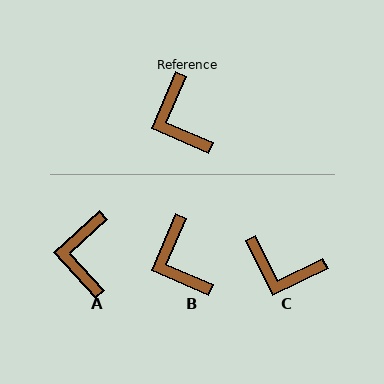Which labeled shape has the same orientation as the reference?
B.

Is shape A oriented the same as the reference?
No, it is off by about 25 degrees.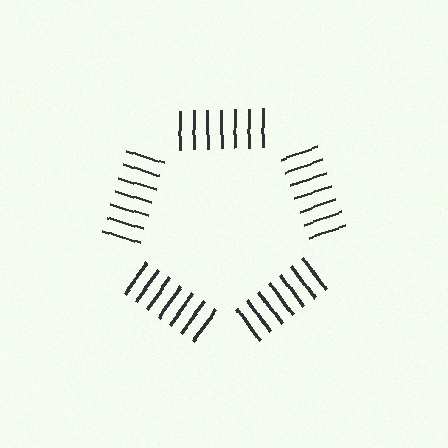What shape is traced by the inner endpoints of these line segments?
An illusory pentagon — the line segments terminate on its edges but no continuous stroke is drawn.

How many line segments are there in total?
35 — 7 along each of the 5 edges.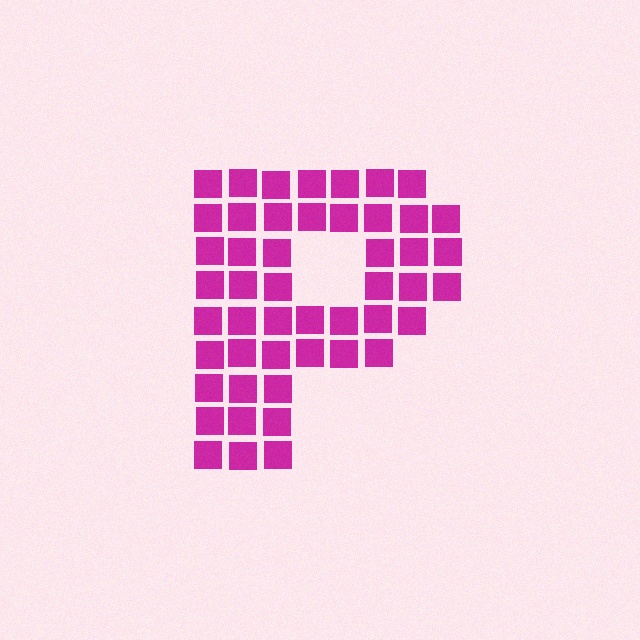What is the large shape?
The large shape is the letter P.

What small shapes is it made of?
It is made of small squares.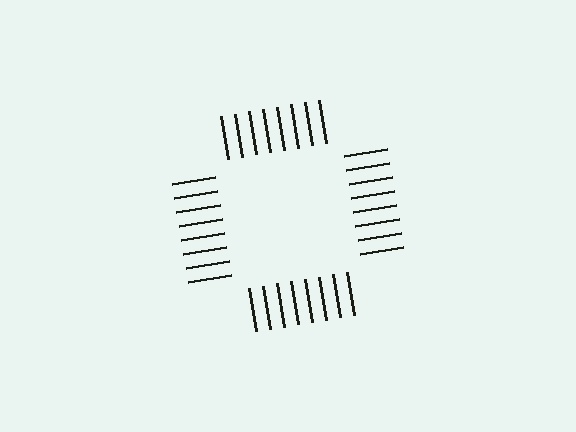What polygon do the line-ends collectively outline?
An illusory square — the line segments terminate on its edges but no continuous stroke is drawn.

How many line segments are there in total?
32 — 8 along each of the 4 edges.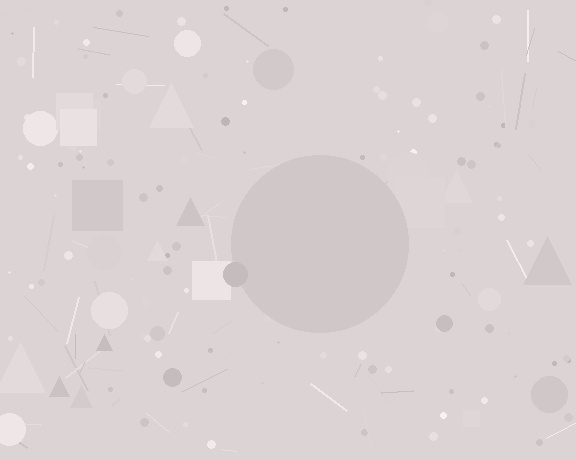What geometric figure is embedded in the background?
A circle is embedded in the background.